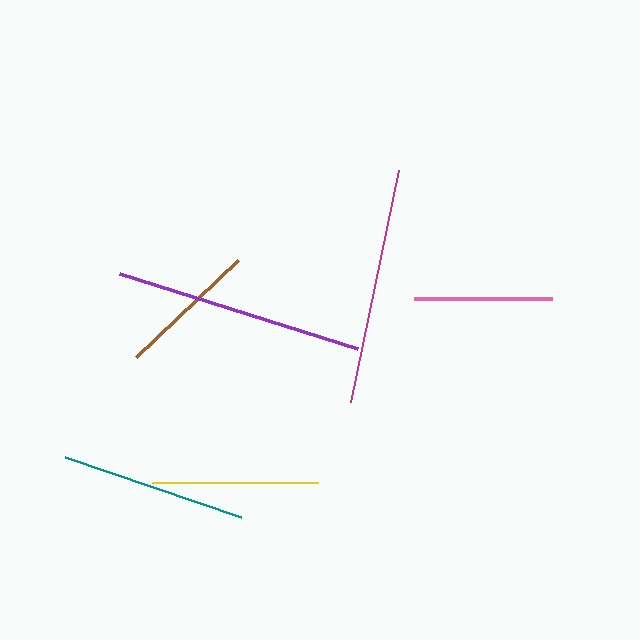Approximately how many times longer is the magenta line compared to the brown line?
The magenta line is approximately 1.7 times the length of the brown line.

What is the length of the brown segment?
The brown segment is approximately 140 pixels long.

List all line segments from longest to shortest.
From longest to shortest: purple, magenta, teal, yellow, brown, pink.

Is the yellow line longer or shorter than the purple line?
The purple line is longer than the yellow line.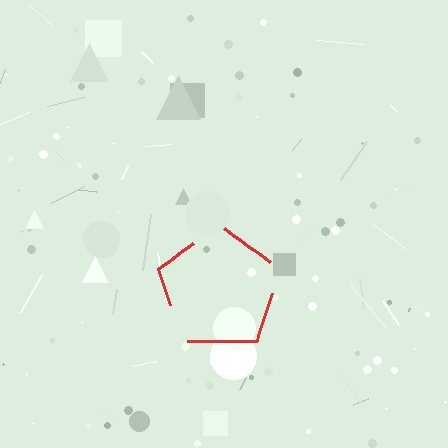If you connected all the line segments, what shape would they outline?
They would outline a pentagon.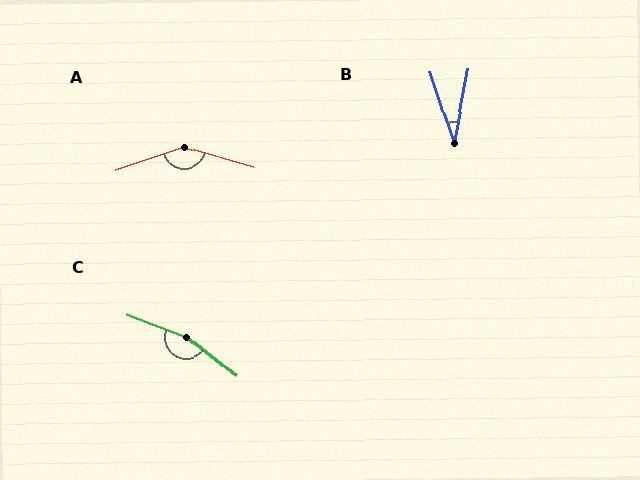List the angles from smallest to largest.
B (29°), A (145°), C (162°).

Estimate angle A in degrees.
Approximately 145 degrees.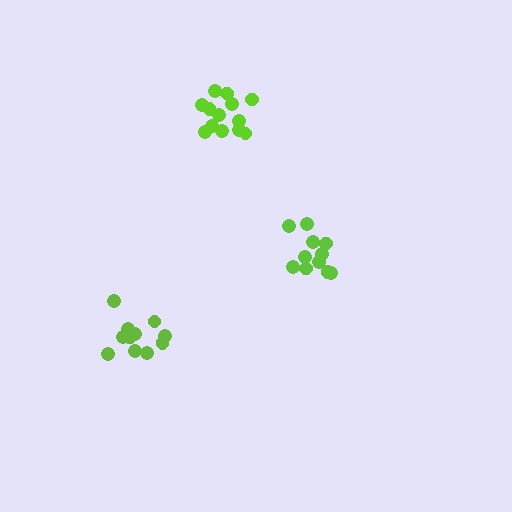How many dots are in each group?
Group 1: 11 dots, Group 2: 11 dots, Group 3: 13 dots (35 total).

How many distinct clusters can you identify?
There are 3 distinct clusters.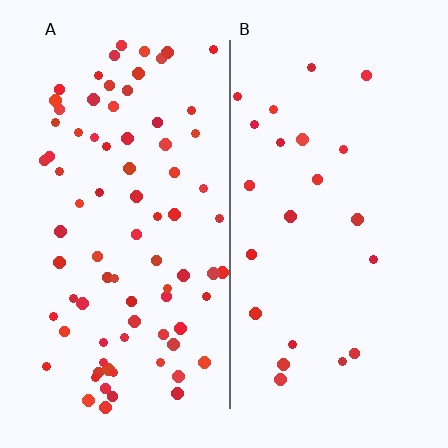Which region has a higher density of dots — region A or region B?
A (the left).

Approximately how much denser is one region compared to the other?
Approximately 3.5× — region A over region B.